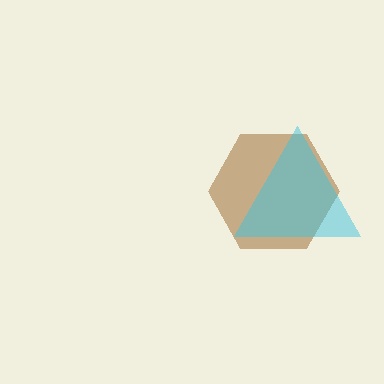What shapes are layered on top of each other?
The layered shapes are: a brown hexagon, a cyan triangle.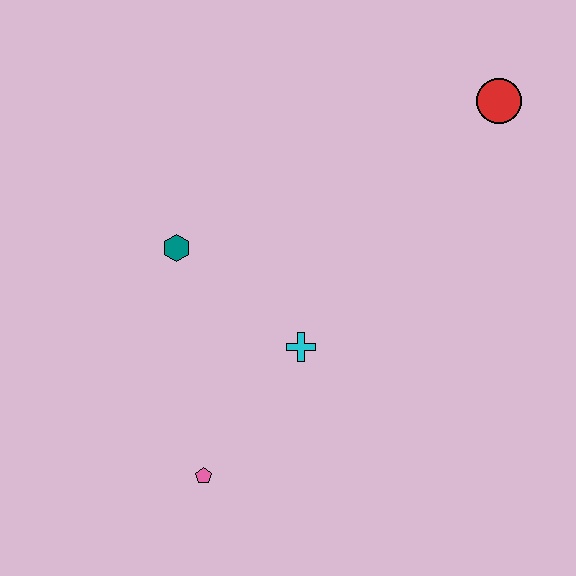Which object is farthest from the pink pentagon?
The red circle is farthest from the pink pentagon.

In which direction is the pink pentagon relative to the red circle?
The pink pentagon is below the red circle.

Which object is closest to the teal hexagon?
The cyan cross is closest to the teal hexagon.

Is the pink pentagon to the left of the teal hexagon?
No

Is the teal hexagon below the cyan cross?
No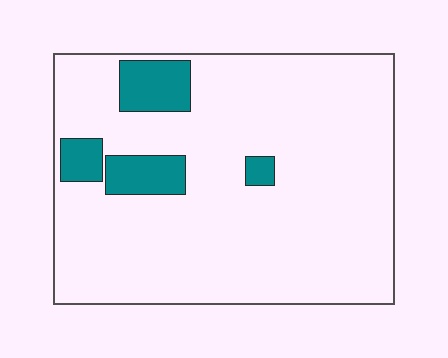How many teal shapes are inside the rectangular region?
4.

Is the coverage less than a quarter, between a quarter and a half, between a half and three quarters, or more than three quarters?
Less than a quarter.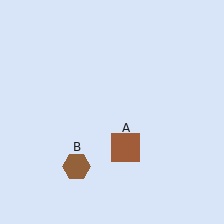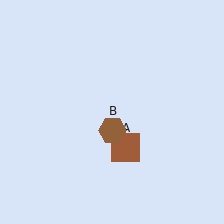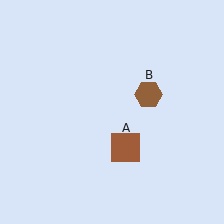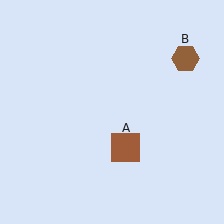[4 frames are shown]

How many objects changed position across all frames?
1 object changed position: brown hexagon (object B).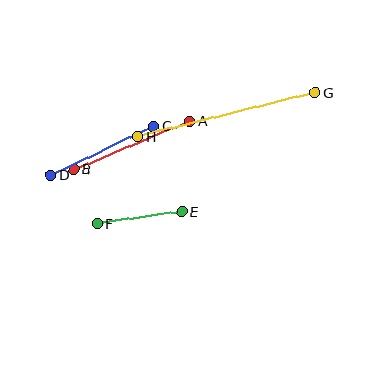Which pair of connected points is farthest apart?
Points G and H are farthest apart.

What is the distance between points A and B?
The distance is approximately 125 pixels.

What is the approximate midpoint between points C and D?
The midpoint is at approximately (102, 151) pixels.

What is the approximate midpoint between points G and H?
The midpoint is at approximately (227, 115) pixels.